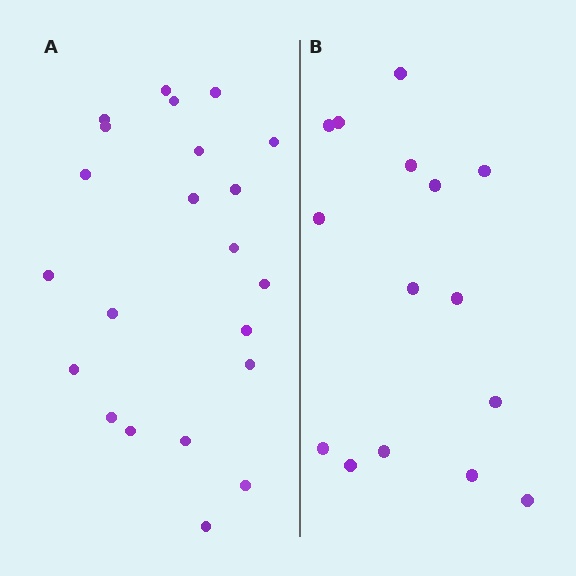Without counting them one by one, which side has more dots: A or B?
Region A (the left region) has more dots.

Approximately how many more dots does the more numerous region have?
Region A has roughly 8 or so more dots than region B.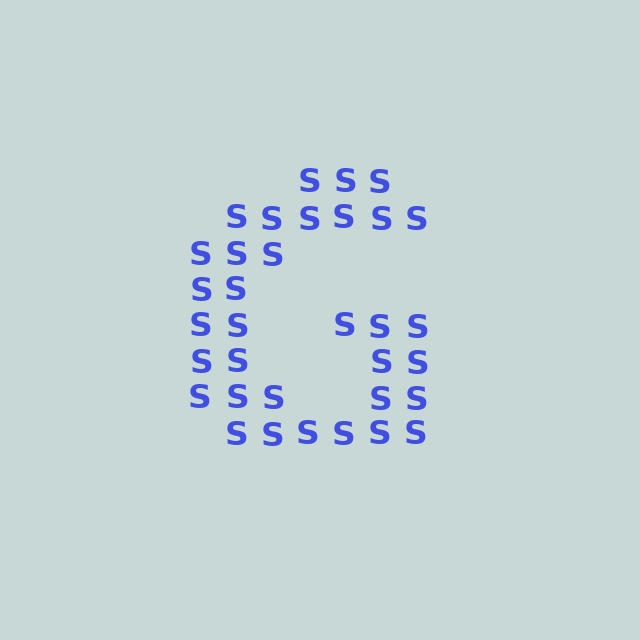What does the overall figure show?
The overall figure shows the letter G.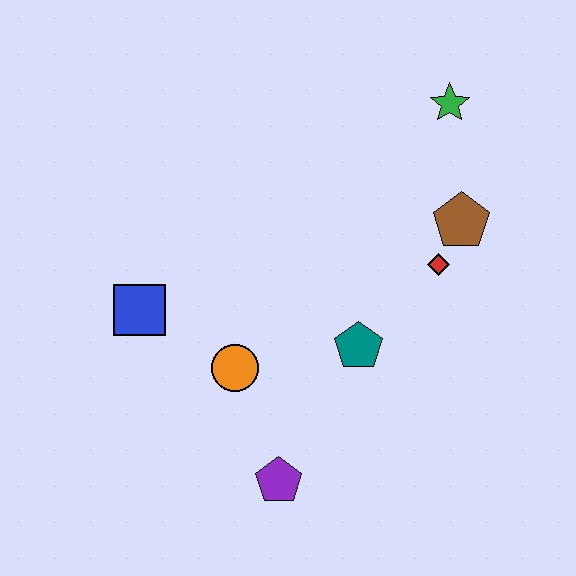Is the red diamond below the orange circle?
No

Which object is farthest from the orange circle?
The green star is farthest from the orange circle.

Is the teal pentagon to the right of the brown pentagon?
No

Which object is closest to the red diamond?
The brown pentagon is closest to the red diamond.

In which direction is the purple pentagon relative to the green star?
The purple pentagon is below the green star.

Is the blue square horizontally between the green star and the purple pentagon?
No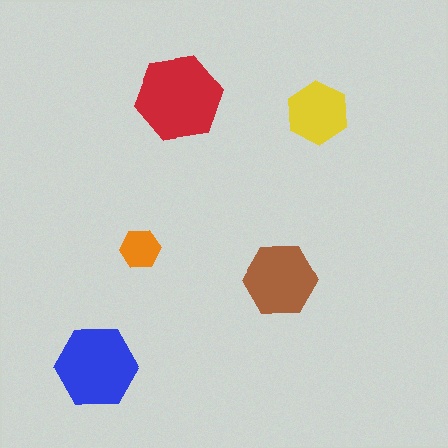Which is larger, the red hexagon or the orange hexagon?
The red one.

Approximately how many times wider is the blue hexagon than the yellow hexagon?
About 1.5 times wider.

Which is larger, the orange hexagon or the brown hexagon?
The brown one.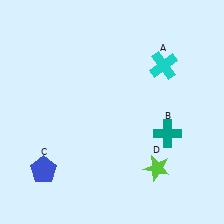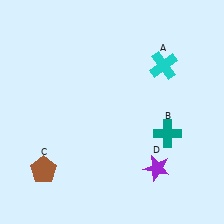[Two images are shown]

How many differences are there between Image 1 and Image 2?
There are 2 differences between the two images.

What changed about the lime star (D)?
In Image 1, D is lime. In Image 2, it changed to purple.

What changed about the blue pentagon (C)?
In Image 1, C is blue. In Image 2, it changed to brown.